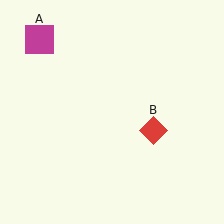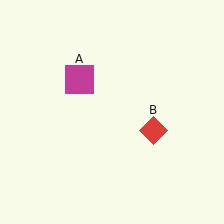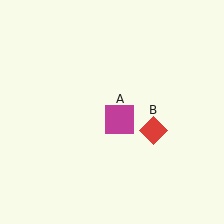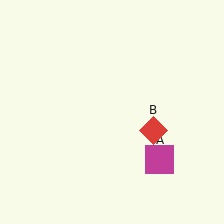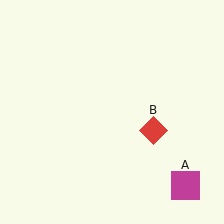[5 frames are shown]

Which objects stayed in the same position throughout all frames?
Red diamond (object B) remained stationary.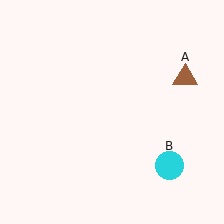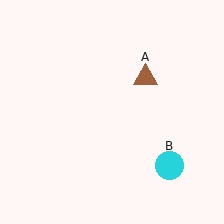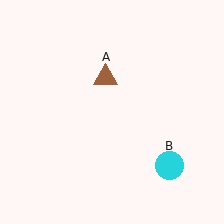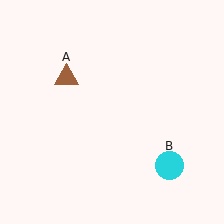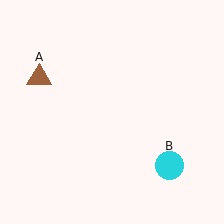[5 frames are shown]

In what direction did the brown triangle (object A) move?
The brown triangle (object A) moved left.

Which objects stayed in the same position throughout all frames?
Cyan circle (object B) remained stationary.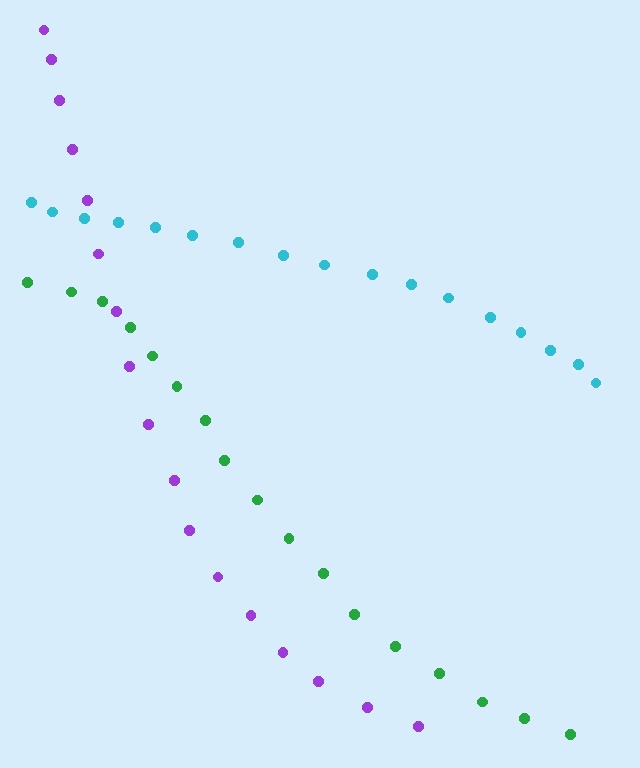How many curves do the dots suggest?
There are 3 distinct paths.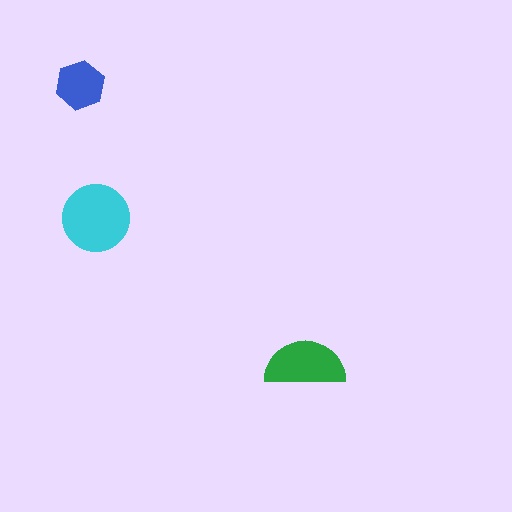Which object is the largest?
The cyan circle.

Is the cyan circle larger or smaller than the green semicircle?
Larger.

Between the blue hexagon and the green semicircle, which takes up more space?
The green semicircle.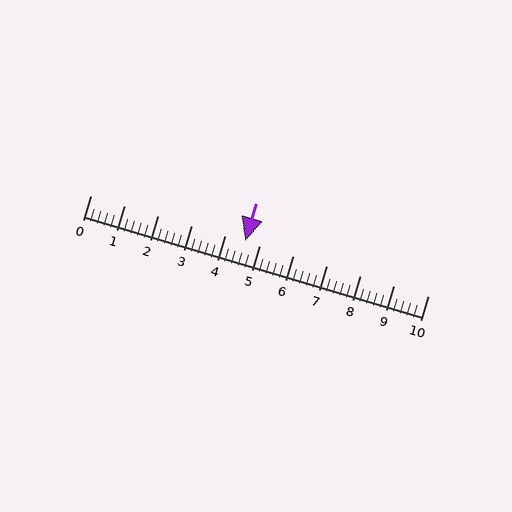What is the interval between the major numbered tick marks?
The major tick marks are spaced 1 units apart.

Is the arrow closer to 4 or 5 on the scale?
The arrow is closer to 5.